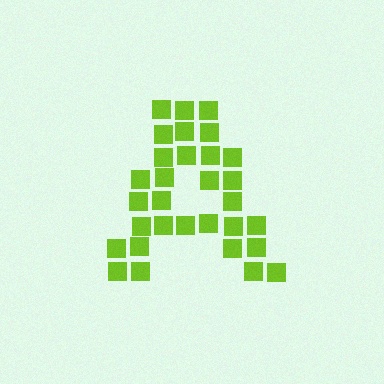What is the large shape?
The large shape is the letter A.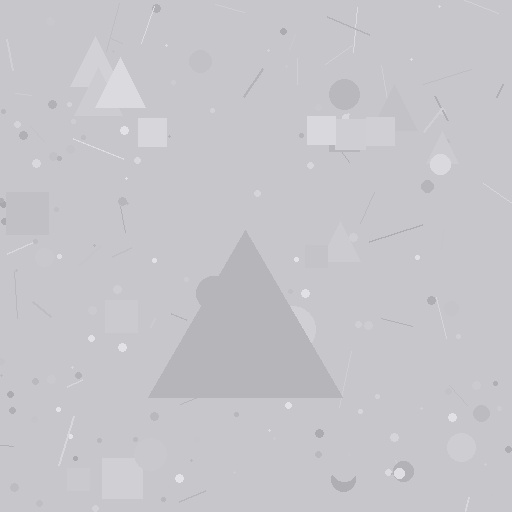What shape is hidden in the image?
A triangle is hidden in the image.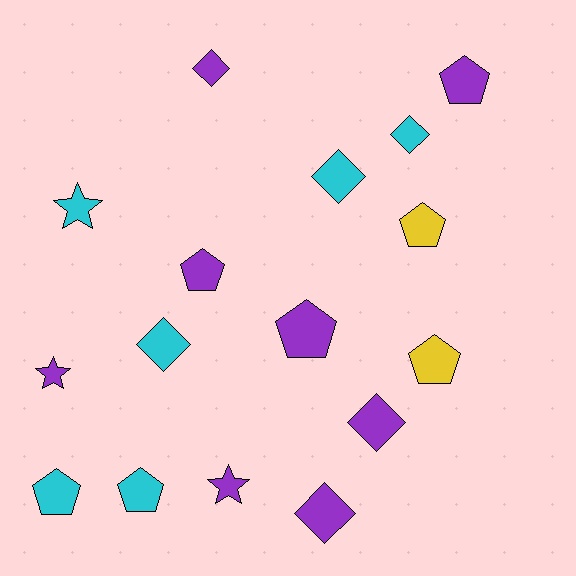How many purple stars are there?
There are 2 purple stars.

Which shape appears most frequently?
Pentagon, with 7 objects.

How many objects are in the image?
There are 16 objects.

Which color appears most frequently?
Purple, with 8 objects.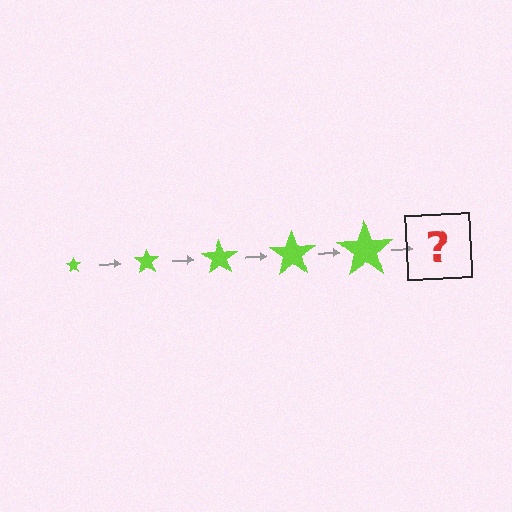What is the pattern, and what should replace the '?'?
The pattern is that the star gets progressively larger each step. The '?' should be a lime star, larger than the previous one.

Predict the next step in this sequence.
The next step is a lime star, larger than the previous one.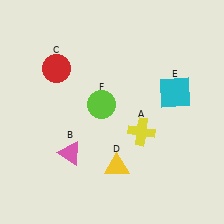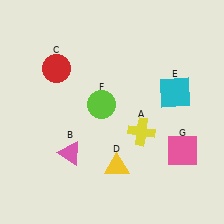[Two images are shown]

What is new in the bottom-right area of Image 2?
A pink square (G) was added in the bottom-right area of Image 2.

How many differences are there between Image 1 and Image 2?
There is 1 difference between the two images.